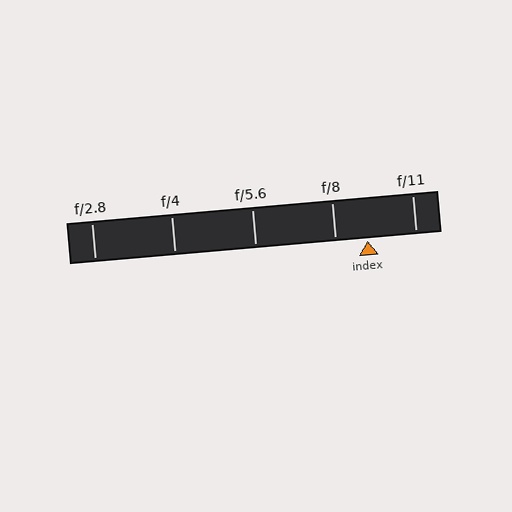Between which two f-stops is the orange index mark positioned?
The index mark is between f/8 and f/11.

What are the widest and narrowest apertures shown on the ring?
The widest aperture shown is f/2.8 and the narrowest is f/11.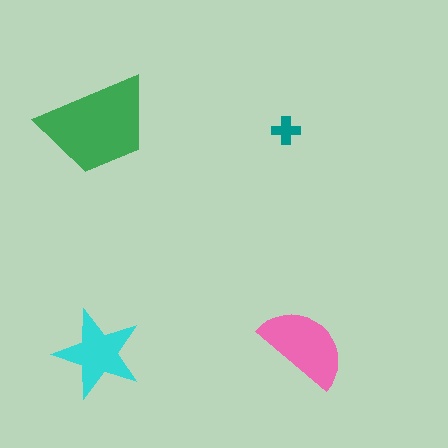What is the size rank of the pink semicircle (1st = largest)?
2nd.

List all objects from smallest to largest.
The teal cross, the cyan star, the pink semicircle, the green trapezoid.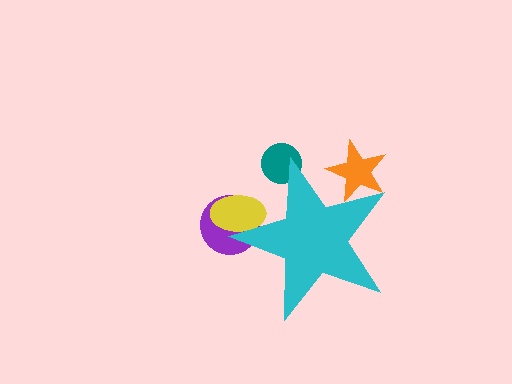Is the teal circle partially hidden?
Yes, the teal circle is partially hidden behind the cyan star.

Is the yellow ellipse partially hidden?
Yes, the yellow ellipse is partially hidden behind the cyan star.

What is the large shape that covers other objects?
A cyan star.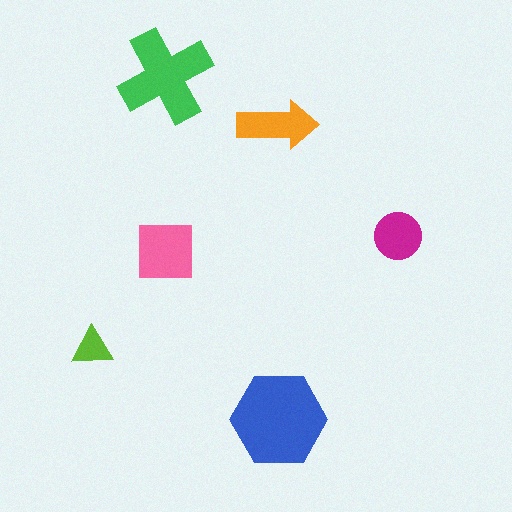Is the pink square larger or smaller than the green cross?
Smaller.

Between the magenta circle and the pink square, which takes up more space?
The pink square.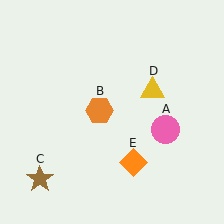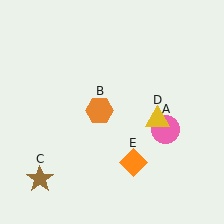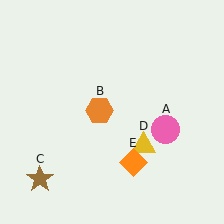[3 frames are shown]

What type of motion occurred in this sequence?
The yellow triangle (object D) rotated clockwise around the center of the scene.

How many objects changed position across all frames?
1 object changed position: yellow triangle (object D).